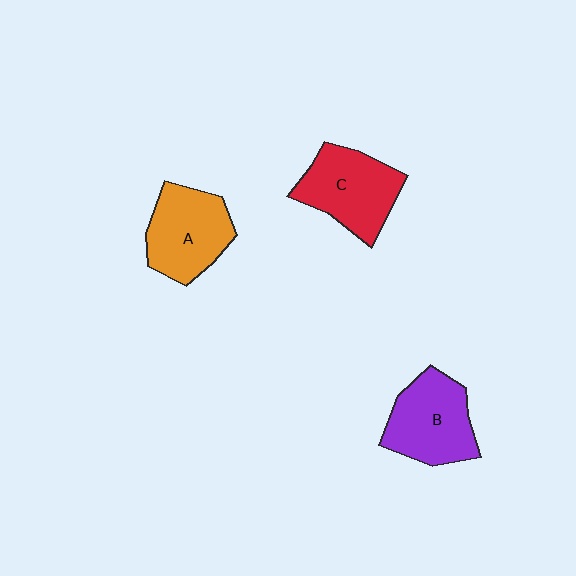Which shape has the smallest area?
Shape A (orange).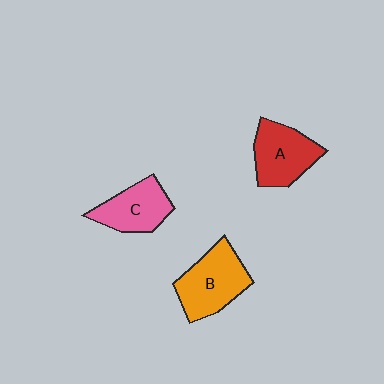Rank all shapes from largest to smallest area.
From largest to smallest: B (orange), A (red), C (pink).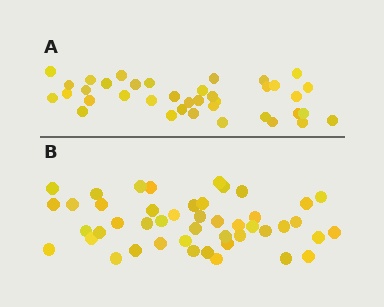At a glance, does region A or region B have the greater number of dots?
Region B (the bottom region) has more dots.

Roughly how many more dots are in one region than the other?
Region B has roughly 8 or so more dots than region A.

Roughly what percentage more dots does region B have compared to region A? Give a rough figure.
About 20% more.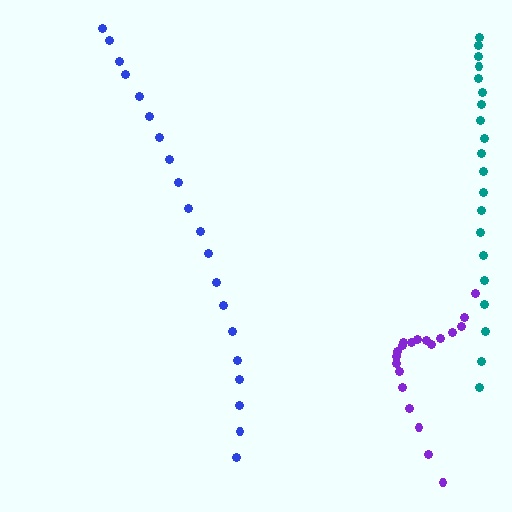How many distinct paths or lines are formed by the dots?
There are 3 distinct paths.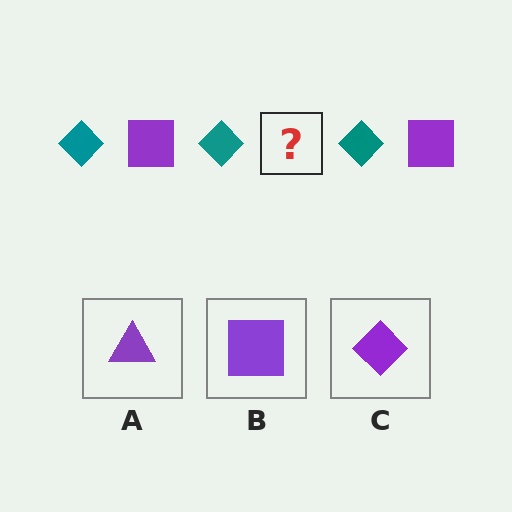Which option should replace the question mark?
Option B.